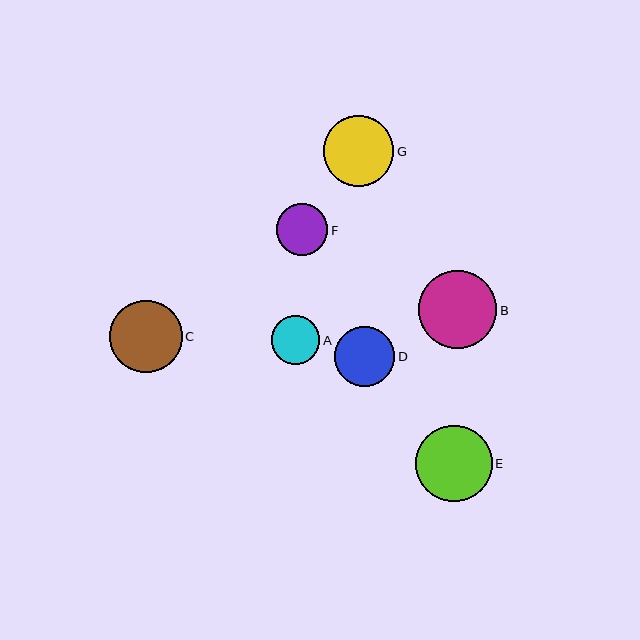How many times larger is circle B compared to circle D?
Circle B is approximately 1.3 times the size of circle D.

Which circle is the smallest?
Circle A is the smallest with a size of approximately 49 pixels.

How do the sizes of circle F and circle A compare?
Circle F and circle A are approximately the same size.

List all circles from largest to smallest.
From largest to smallest: B, E, C, G, D, F, A.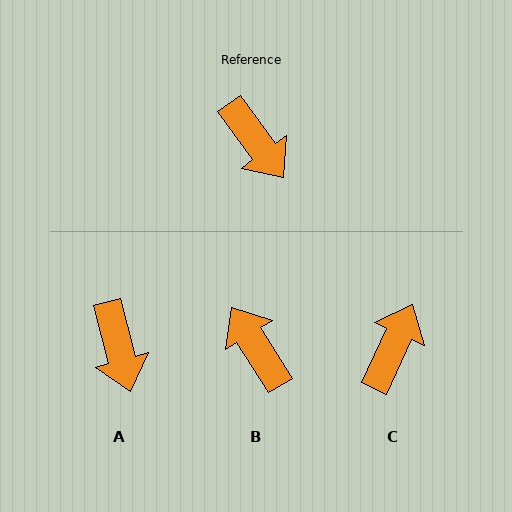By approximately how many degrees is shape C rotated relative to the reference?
Approximately 119 degrees counter-clockwise.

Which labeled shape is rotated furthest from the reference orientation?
B, about 176 degrees away.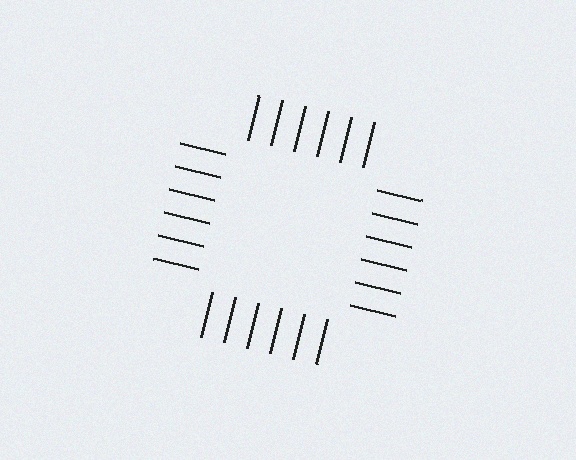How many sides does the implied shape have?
4 sides — the line-ends trace a square.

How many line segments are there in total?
24 — 6 along each of the 4 edges.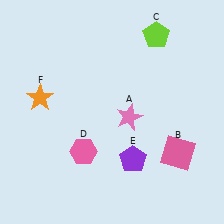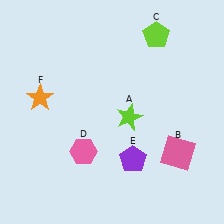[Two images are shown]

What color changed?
The star (A) changed from pink in Image 1 to lime in Image 2.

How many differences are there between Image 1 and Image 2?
There is 1 difference between the two images.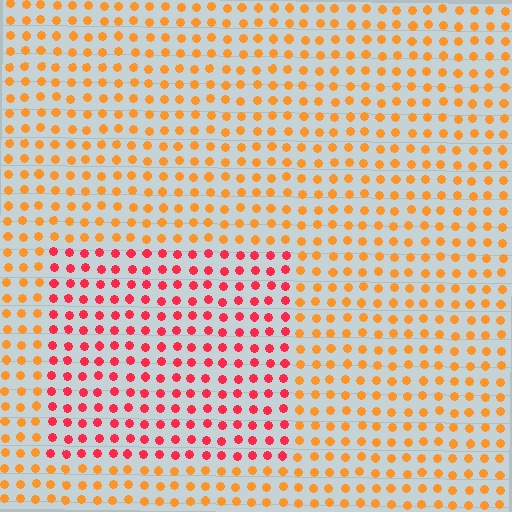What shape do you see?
I see a rectangle.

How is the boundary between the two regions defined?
The boundary is defined purely by a slight shift in hue (about 41 degrees). Spacing, size, and orientation are identical on both sides.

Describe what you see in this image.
The image is filled with small orange elements in a uniform arrangement. A rectangle-shaped region is visible where the elements are tinted to a slightly different hue, forming a subtle color boundary.